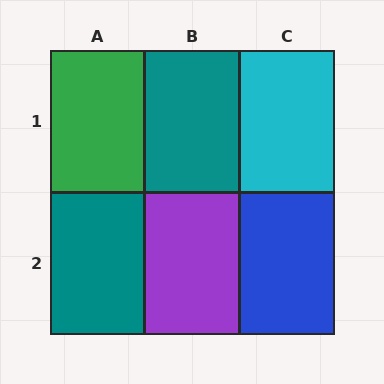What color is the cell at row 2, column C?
Blue.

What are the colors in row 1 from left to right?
Green, teal, cyan.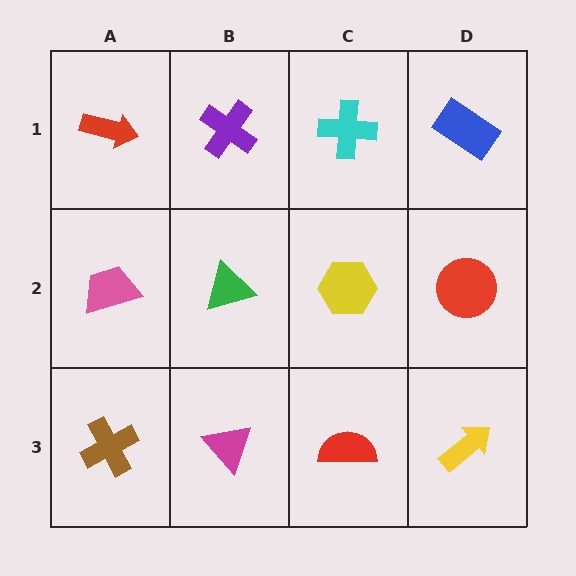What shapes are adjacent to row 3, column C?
A yellow hexagon (row 2, column C), a magenta triangle (row 3, column B), a yellow arrow (row 3, column D).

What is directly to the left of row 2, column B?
A pink trapezoid.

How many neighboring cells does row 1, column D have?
2.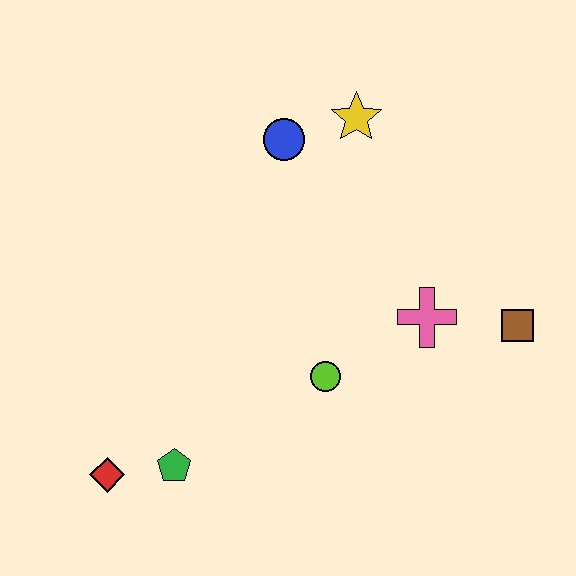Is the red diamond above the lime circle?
No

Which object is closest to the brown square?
The pink cross is closest to the brown square.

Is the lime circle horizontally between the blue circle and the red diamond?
No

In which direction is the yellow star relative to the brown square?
The yellow star is above the brown square.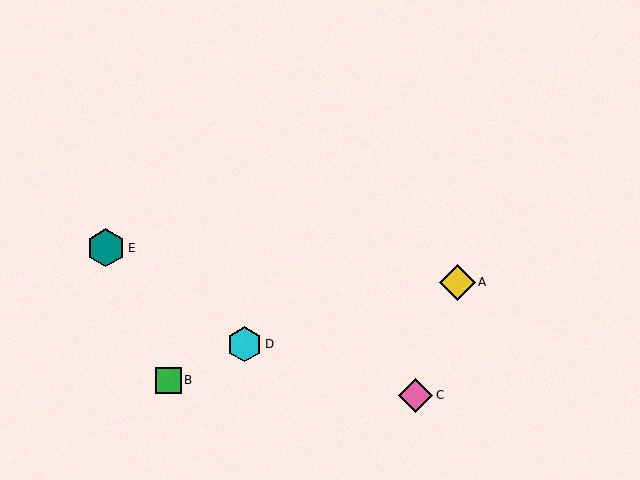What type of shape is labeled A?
Shape A is a yellow diamond.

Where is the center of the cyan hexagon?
The center of the cyan hexagon is at (244, 344).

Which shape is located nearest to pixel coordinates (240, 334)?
The cyan hexagon (labeled D) at (244, 344) is nearest to that location.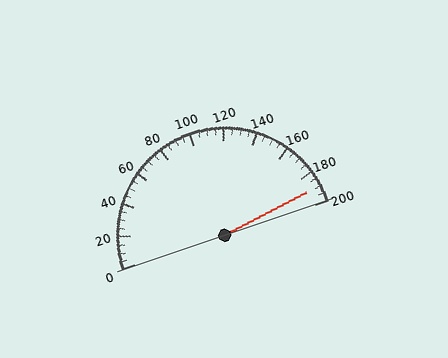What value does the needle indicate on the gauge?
The needle indicates approximately 190.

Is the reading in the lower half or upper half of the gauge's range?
The reading is in the upper half of the range (0 to 200).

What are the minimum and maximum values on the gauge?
The gauge ranges from 0 to 200.